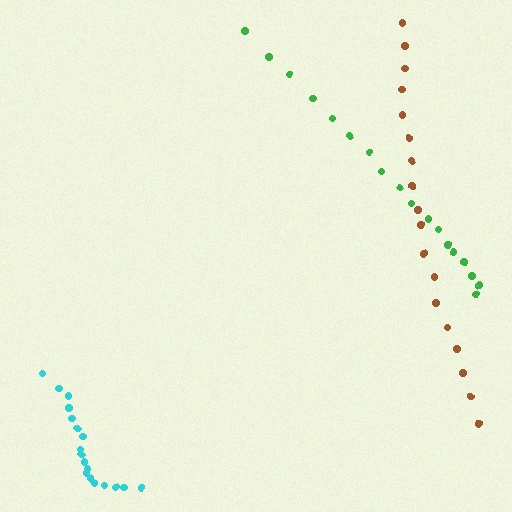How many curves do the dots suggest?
There are 3 distinct paths.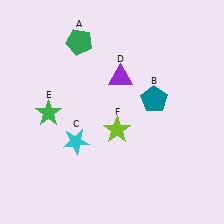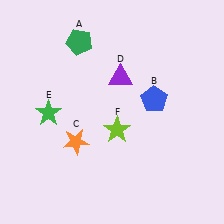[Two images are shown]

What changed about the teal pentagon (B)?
In Image 1, B is teal. In Image 2, it changed to blue.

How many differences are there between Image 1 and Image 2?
There are 2 differences between the two images.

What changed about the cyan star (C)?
In Image 1, C is cyan. In Image 2, it changed to orange.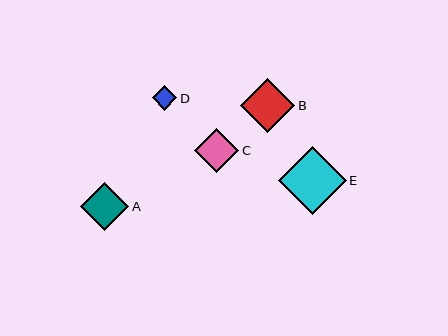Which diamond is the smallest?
Diamond D is the smallest with a size of approximately 24 pixels.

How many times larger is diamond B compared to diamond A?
Diamond B is approximately 1.1 times the size of diamond A.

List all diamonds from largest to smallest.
From largest to smallest: E, B, A, C, D.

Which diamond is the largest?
Diamond E is the largest with a size of approximately 68 pixels.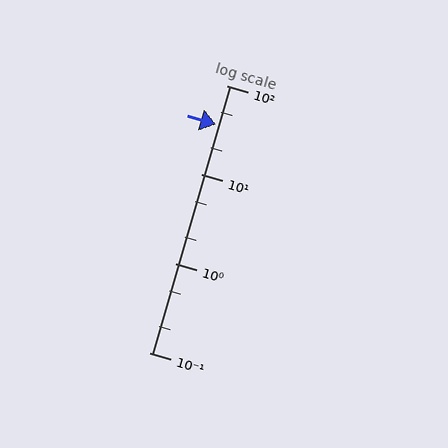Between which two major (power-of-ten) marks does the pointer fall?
The pointer is between 10 and 100.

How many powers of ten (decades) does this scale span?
The scale spans 3 decades, from 0.1 to 100.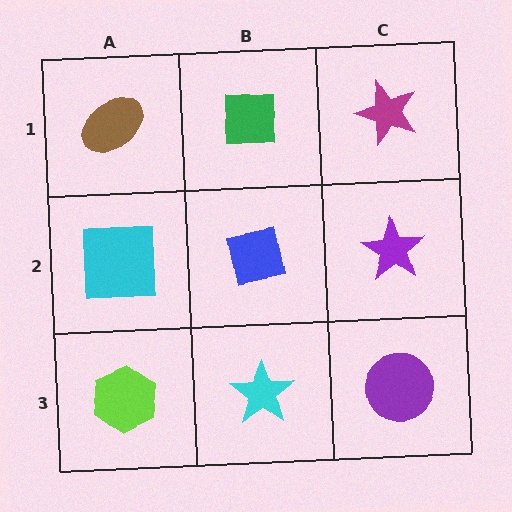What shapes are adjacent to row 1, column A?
A cyan square (row 2, column A), a green square (row 1, column B).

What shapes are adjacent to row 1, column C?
A purple star (row 2, column C), a green square (row 1, column B).